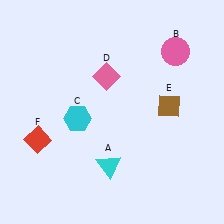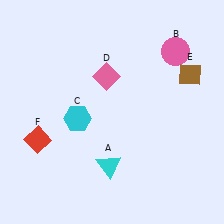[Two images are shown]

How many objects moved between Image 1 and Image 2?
1 object moved between the two images.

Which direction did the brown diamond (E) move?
The brown diamond (E) moved up.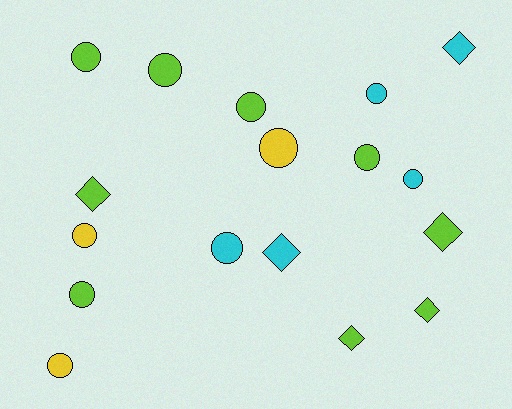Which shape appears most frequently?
Circle, with 11 objects.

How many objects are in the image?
There are 17 objects.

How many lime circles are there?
There are 5 lime circles.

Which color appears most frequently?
Lime, with 9 objects.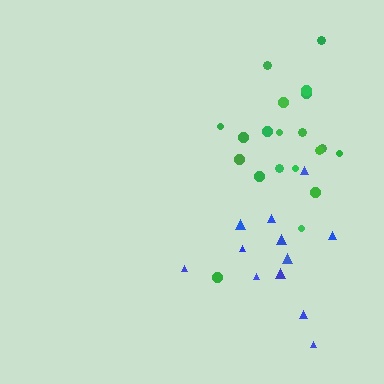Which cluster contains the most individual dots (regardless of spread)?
Green (20).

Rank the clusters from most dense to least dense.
blue, green.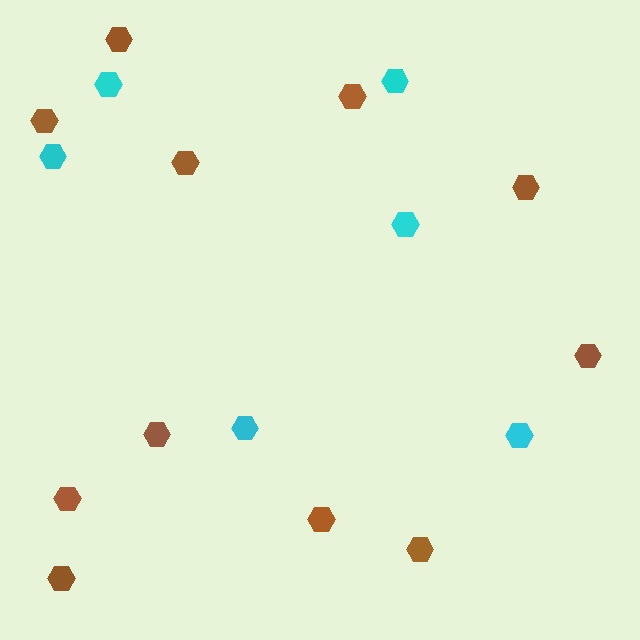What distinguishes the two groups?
There are 2 groups: one group of brown hexagons (11) and one group of cyan hexagons (6).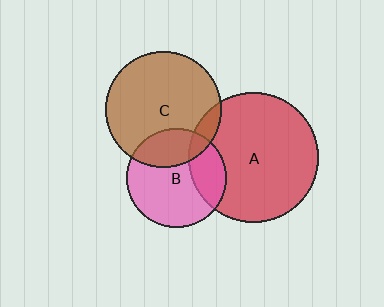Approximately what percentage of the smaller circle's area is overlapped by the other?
Approximately 10%.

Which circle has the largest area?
Circle A (red).